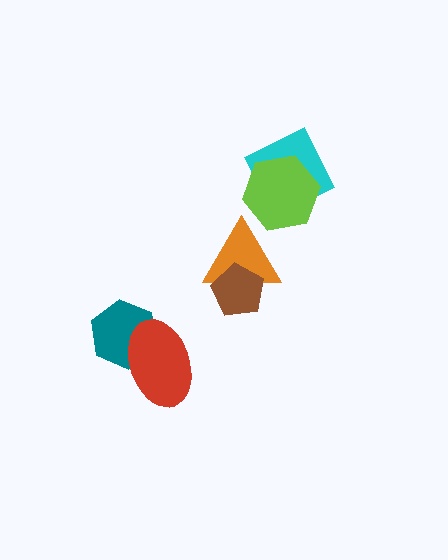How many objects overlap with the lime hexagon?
1 object overlaps with the lime hexagon.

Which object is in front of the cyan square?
The lime hexagon is in front of the cyan square.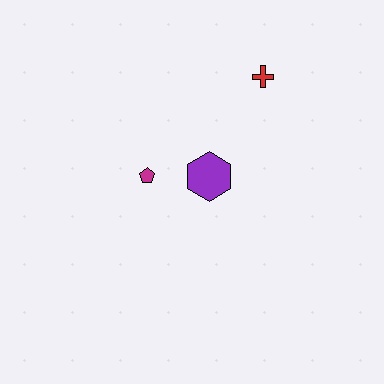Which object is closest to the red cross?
The purple hexagon is closest to the red cross.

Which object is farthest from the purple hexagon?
The red cross is farthest from the purple hexagon.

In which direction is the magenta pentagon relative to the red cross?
The magenta pentagon is to the left of the red cross.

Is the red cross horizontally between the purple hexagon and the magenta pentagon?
No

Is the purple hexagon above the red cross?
No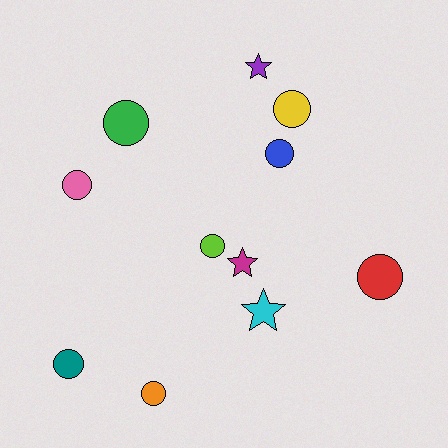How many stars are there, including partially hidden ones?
There are 3 stars.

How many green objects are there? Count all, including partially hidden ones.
There is 1 green object.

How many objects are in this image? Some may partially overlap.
There are 11 objects.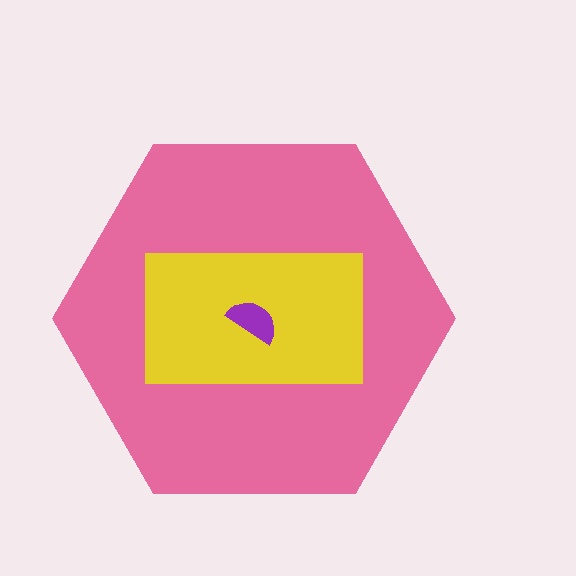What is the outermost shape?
The pink hexagon.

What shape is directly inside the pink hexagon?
The yellow rectangle.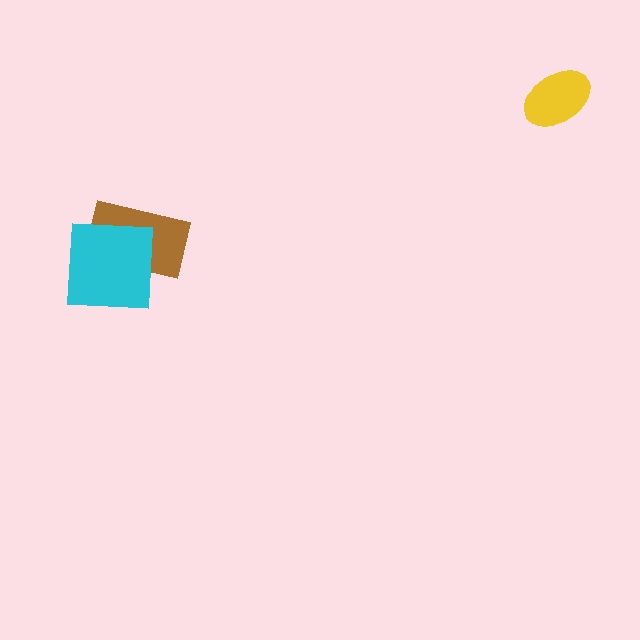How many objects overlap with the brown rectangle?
1 object overlaps with the brown rectangle.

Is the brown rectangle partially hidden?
Yes, it is partially covered by another shape.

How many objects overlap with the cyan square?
1 object overlaps with the cyan square.